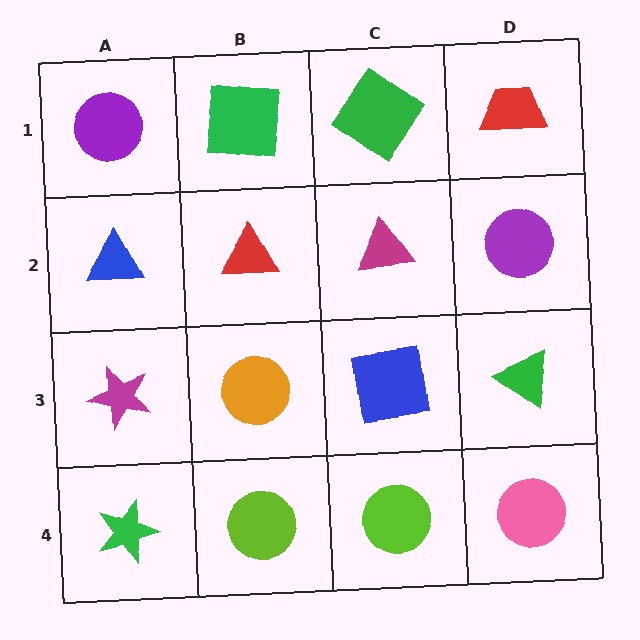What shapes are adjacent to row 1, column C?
A magenta triangle (row 2, column C), a green square (row 1, column B), a red trapezoid (row 1, column D).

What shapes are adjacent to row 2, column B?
A green square (row 1, column B), an orange circle (row 3, column B), a blue triangle (row 2, column A), a magenta triangle (row 2, column C).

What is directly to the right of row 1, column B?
A green diamond.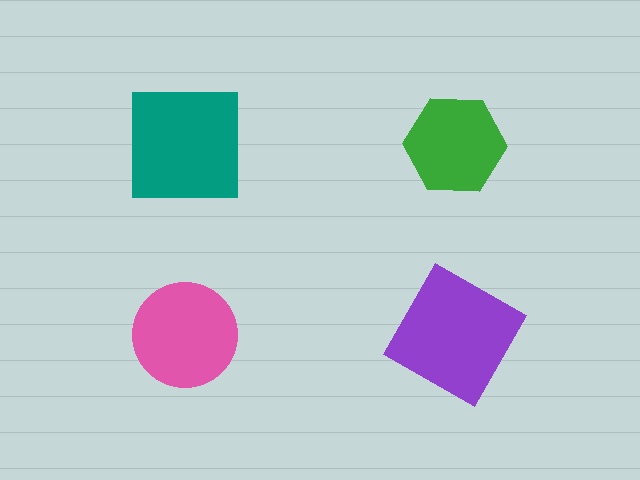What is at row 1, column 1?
A teal square.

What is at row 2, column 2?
A purple square.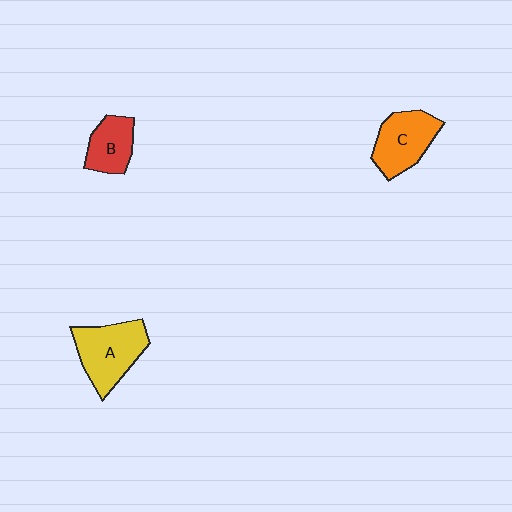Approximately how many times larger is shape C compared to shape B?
Approximately 1.4 times.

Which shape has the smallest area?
Shape B (red).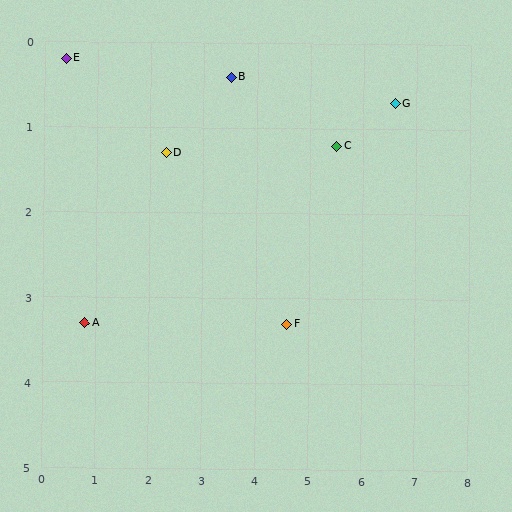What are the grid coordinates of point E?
Point E is at approximately (0.4, 0.2).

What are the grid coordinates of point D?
Point D is at approximately (2.3, 1.3).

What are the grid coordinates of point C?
Point C is at approximately (5.5, 1.2).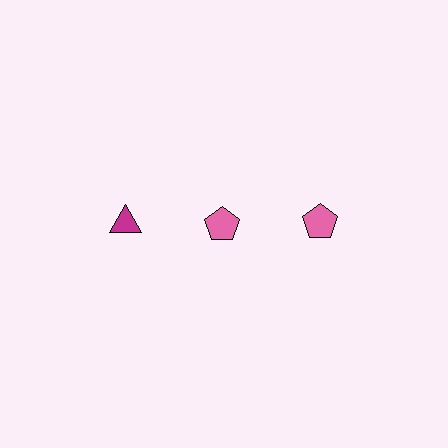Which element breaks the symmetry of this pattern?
The magenta triangle in the top row, leftmost column breaks the symmetry. All other shapes are pink pentagons.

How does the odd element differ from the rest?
It differs in both color (magenta instead of pink) and shape (triangle instead of pentagon).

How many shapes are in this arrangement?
There are 3 shapes arranged in a grid pattern.